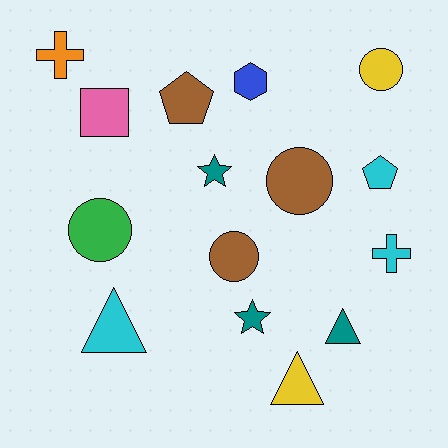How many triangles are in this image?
There are 3 triangles.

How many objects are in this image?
There are 15 objects.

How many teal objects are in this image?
There are 3 teal objects.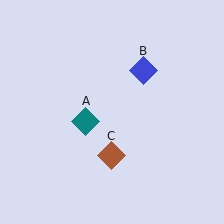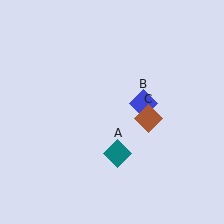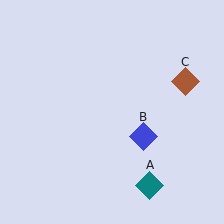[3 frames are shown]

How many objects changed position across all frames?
3 objects changed position: teal diamond (object A), blue diamond (object B), brown diamond (object C).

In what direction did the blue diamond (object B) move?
The blue diamond (object B) moved down.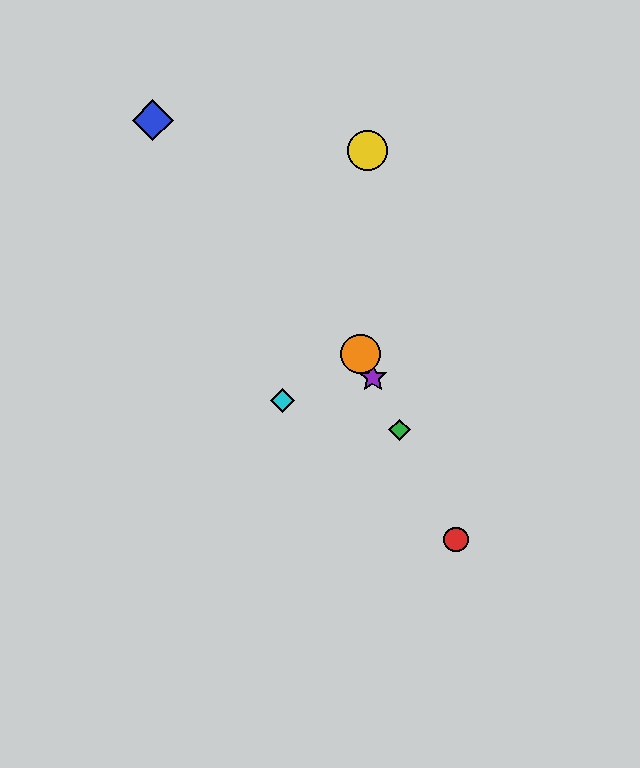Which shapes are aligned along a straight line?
The red circle, the green diamond, the purple star, the orange circle are aligned along a straight line.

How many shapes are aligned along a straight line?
4 shapes (the red circle, the green diamond, the purple star, the orange circle) are aligned along a straight line.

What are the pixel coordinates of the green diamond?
The green diamond is at (400, 430).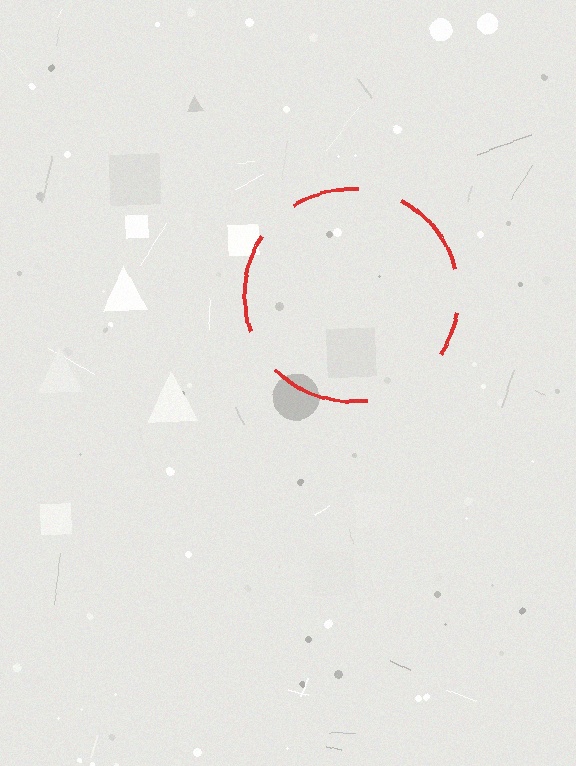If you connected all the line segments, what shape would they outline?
They would outline a circle.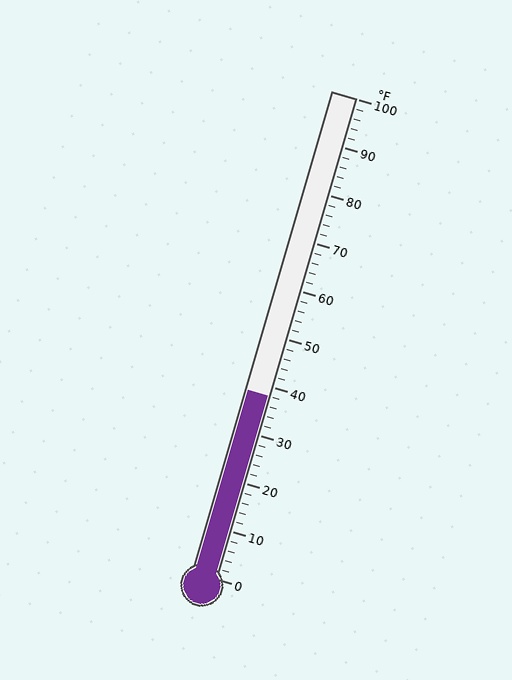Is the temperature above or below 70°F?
The temperature is below 70°F.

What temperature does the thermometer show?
The thermometer shows approximately 38°F.